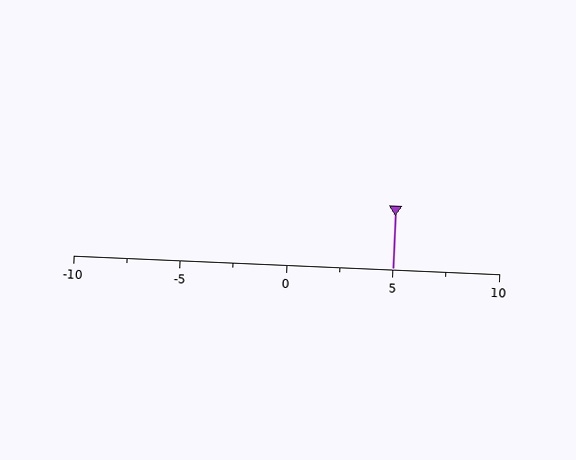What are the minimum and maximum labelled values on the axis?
The axis runs from -10 to 10.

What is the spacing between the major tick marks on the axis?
The major ticks are spaced 5 apart.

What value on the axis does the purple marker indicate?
The marker indicates approximately 5.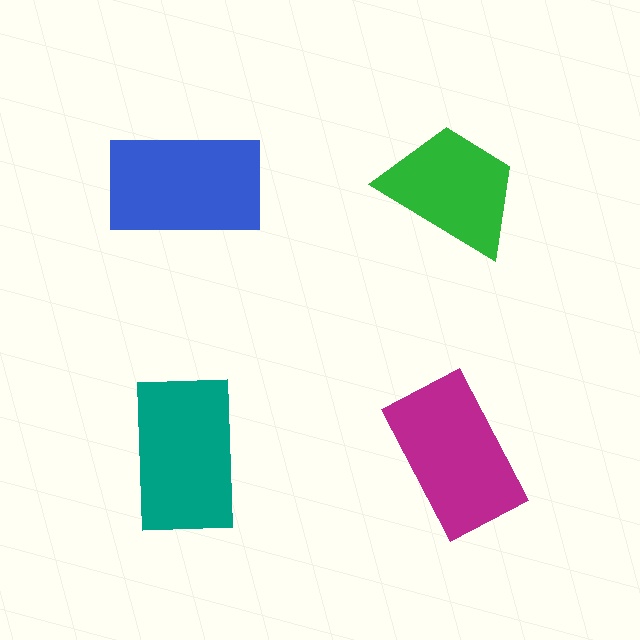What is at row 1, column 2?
A green trapezoid.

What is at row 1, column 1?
A blue rectangle.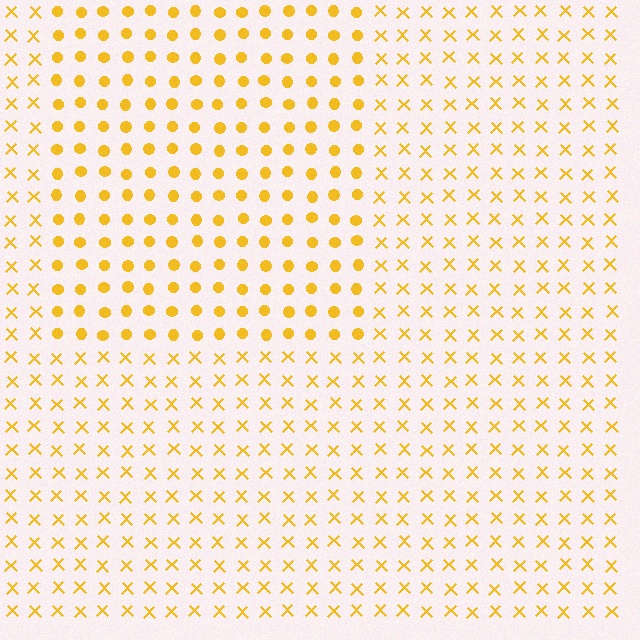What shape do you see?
I see a rectangle.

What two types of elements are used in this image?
The image uses circles inside the rectangle region and X marks outside it.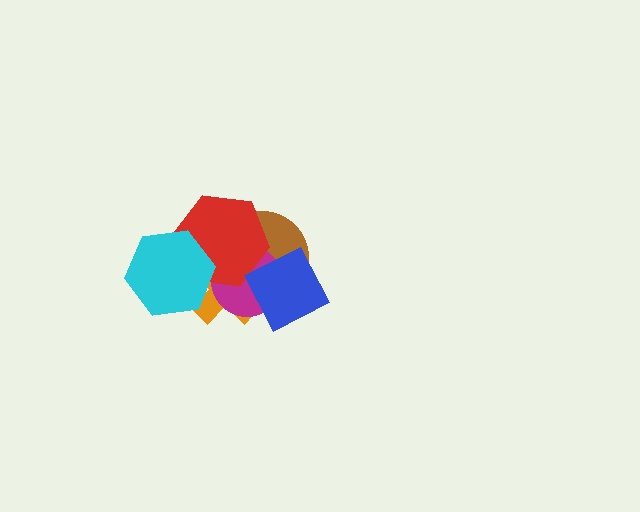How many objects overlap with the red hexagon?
5 objects overlap with the red hexagon.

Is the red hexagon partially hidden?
Yes, it is partially covered by another shape.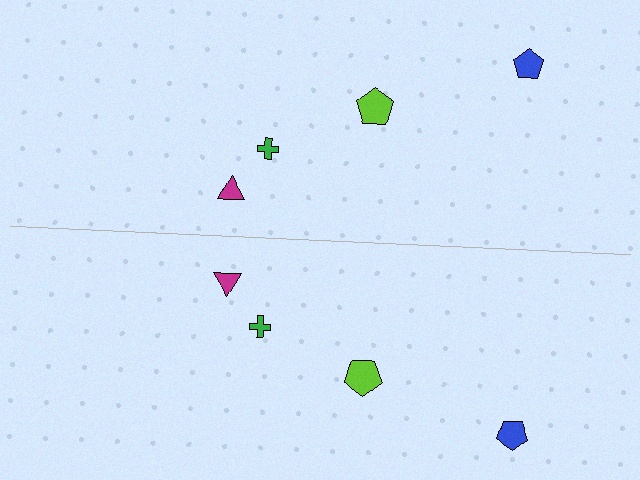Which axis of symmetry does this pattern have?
The pattern has a horizontal axis of symmetry running through the center of the image.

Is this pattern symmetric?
Yes, this pattern has bilateral (reflection) symmetry.